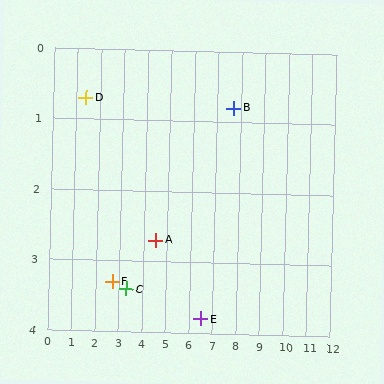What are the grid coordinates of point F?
Point F is at approximately (2.7, 3.3).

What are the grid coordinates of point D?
Point D is at approximately (1.4, 0.7).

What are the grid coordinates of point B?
Point B is at approximately (7.7, 0.8).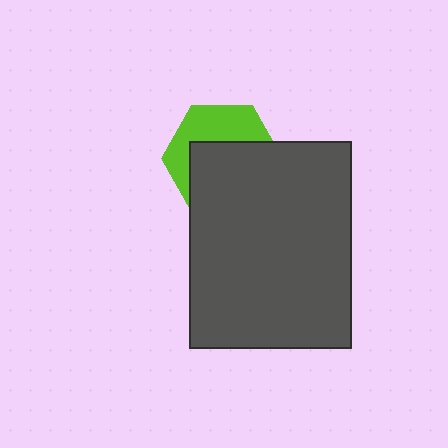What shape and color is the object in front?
The object in front is a dark gray rectangle.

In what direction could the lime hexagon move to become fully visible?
The lime hexagon could move up. That would shift it out from behind the dark gray rectangle entirely.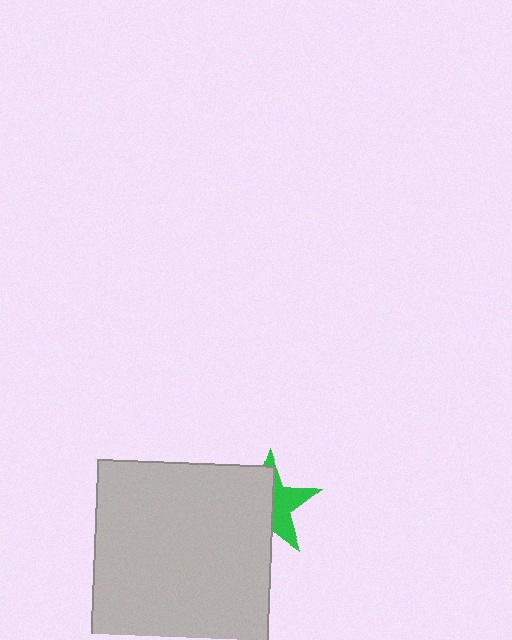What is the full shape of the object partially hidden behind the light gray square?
The partially hidden object is a green star.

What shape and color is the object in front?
The object in front is a light gray square.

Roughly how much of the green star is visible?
A small part of it is visible (roughly 42%).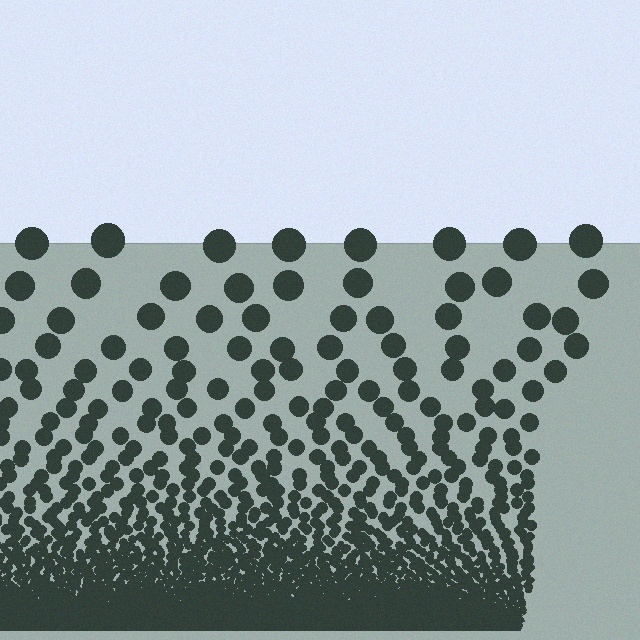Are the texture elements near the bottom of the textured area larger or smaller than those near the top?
Smaller. The gradient is inverted — elements near the bottom are smaller and denser.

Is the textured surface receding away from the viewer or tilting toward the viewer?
The surface appears to tilt toward the viewer. Texture elements get larger and sparser toward the top.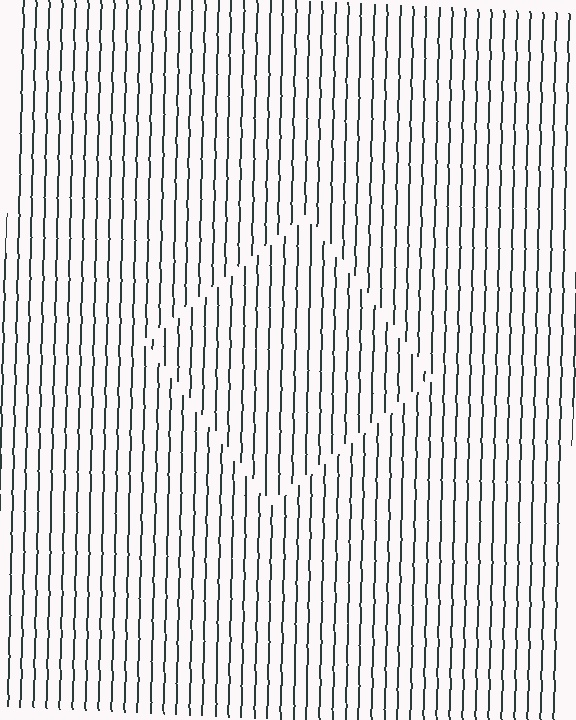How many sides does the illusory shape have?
4 sides — the line-ends trace a square.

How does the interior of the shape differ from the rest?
The interior of the shape contains the same grating, shifted by half a period — the contour is defined by the phase discontinuity where line-ends from the inner and outer gratings abut.